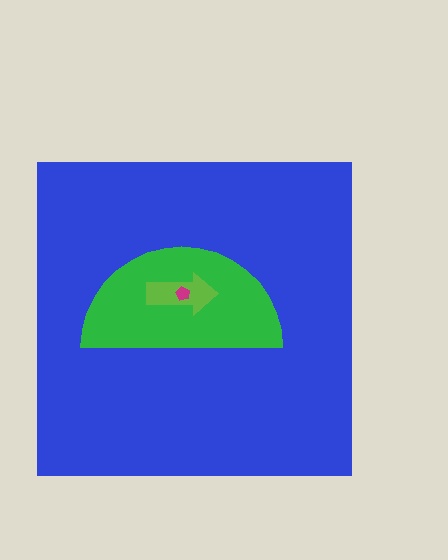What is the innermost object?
The magenta pentagon.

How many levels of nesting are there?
4.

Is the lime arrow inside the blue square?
Yes.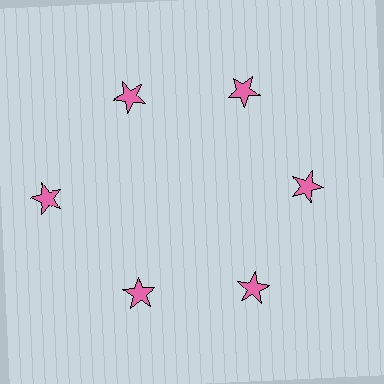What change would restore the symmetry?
The symmetry would be restored by moving it inward, back onto the ring so that all 6 stars sit at equal angles and equal distance from the center.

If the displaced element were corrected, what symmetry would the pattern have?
It would have 6-fold rotational symmetry — the pattern would map onto itself every 60 degrees.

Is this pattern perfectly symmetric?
No. The 6 pink stars are arranged in a ring, but one element near the 9 o'clock position is pushed outward from the center, breaking the 6-fold rotational symmetry.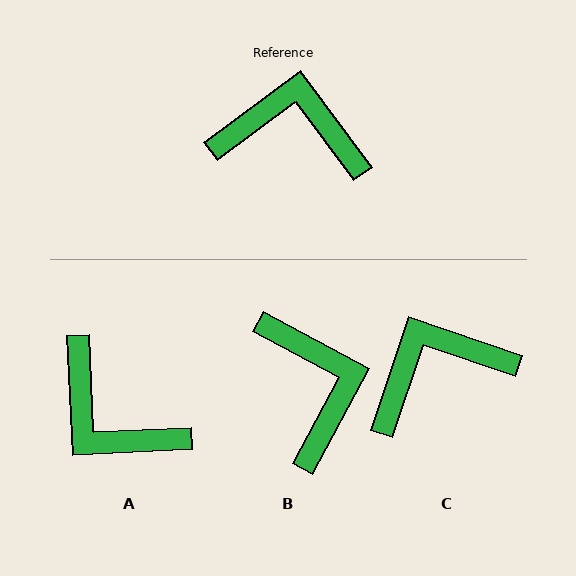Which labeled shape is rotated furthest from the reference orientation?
A, about 146 degrees away.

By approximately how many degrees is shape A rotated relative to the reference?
Approximately 146 degrees counter-clockwise.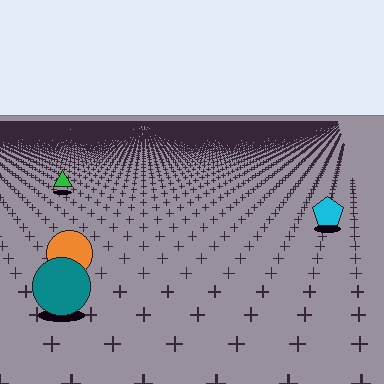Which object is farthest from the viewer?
The green triangle is farthest from the viewer. It appears smaller and the ground texture around it is denser.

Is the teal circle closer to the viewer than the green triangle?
Yes. The teal circle is closer — you can tell from the texture gradient: the ground texture is coarser near it.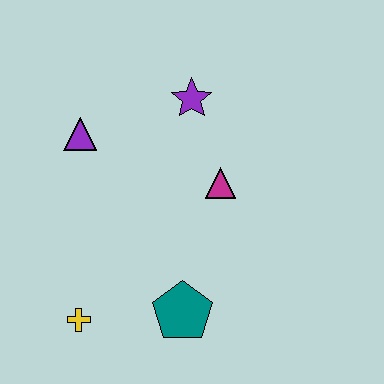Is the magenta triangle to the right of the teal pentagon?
Yes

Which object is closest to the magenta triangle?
The purple star is closest to the magenta triangle.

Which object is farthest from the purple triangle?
The teal pentagon is farthest from the purple triangle.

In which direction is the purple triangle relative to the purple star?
The purple triangle is to the left of the purple star.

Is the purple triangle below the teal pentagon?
No